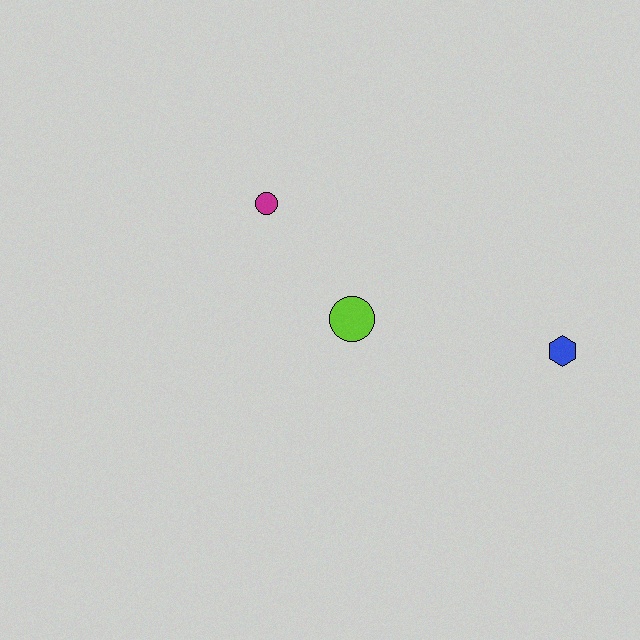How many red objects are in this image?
There are no red objects.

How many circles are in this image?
There are 2 circles.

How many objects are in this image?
There are 3 objects.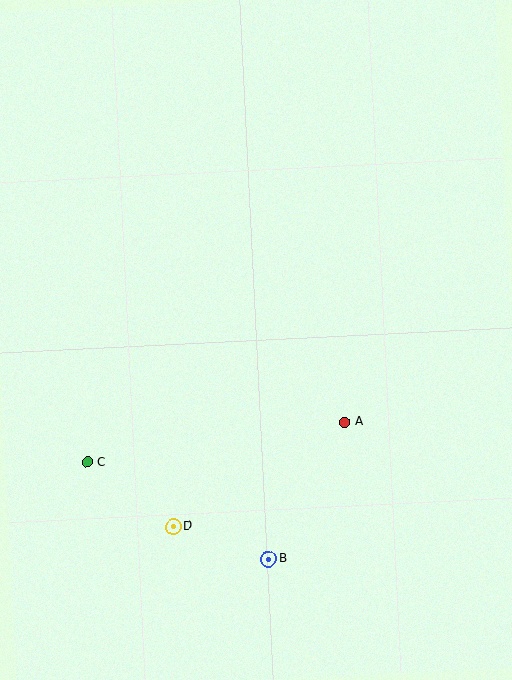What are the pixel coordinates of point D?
Point D is at (173, 527).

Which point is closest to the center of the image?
Point A at (345, 422) is closest to the center.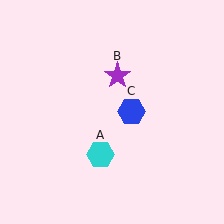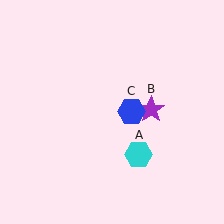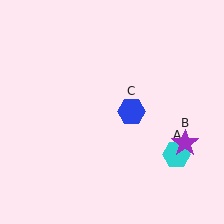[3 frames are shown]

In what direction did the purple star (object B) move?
The purple star (object B) moved down and to the right.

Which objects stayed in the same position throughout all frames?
Blue hexagon (object C) remained stationary.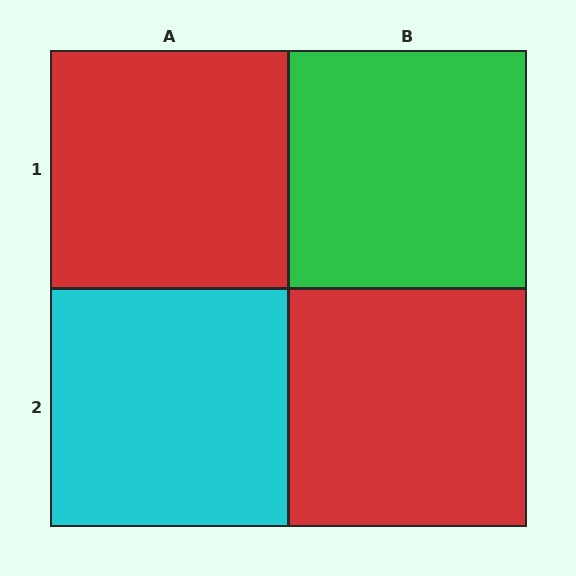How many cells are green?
1 cell is green.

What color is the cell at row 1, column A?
Red.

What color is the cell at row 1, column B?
Green.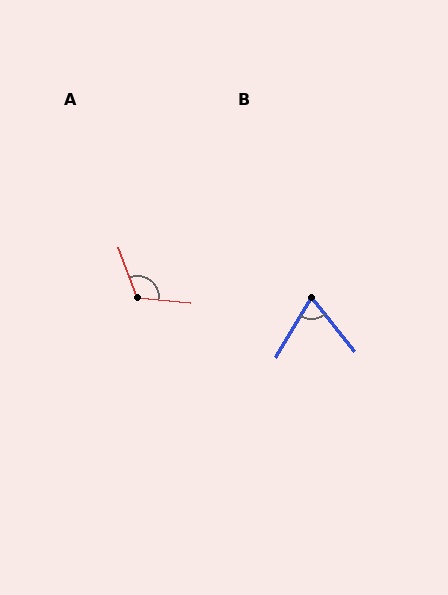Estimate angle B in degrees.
Approximately 70 degrees.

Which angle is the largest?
A, at approximately 115 degrees.